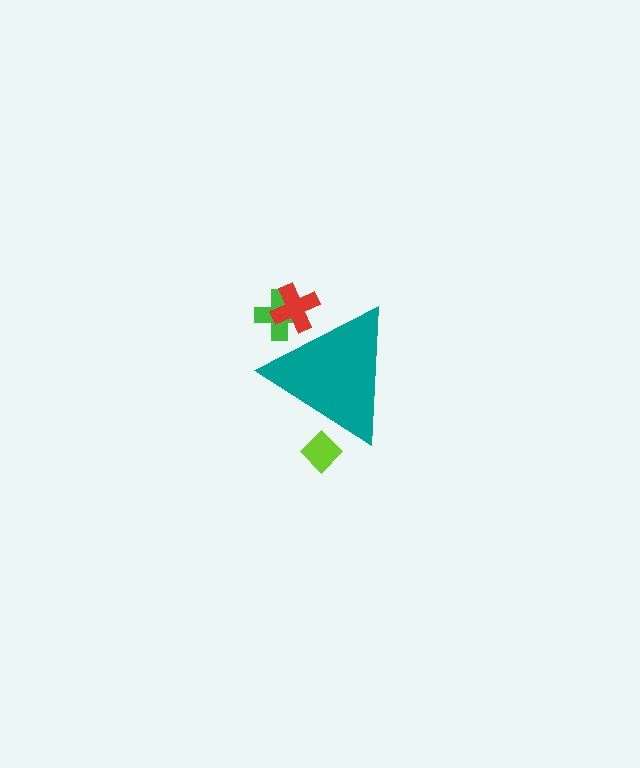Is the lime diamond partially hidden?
Yes, the lime diamond is partially hidden behind the teal triangle.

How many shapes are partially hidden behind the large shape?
3 shapes are partially hidden.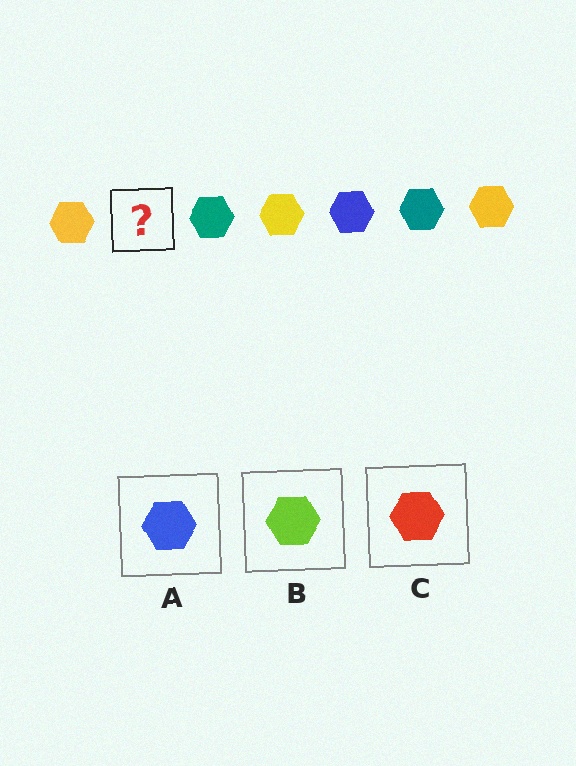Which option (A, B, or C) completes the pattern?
A.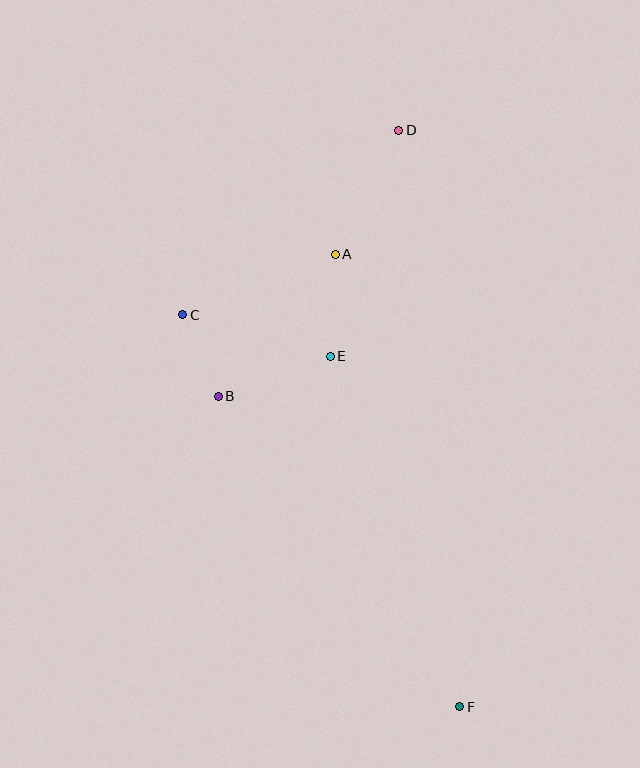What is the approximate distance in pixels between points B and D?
The distance between B and D is approximately 321 pixels.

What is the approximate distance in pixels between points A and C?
The distance between A and C is approximately 164 pixels.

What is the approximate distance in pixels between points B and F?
The distance between B and F is approximately 393 pixels.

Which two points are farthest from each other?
Points D and F are farthest from each other.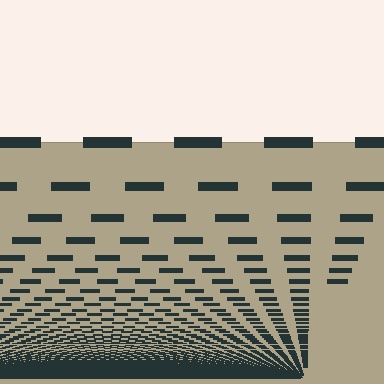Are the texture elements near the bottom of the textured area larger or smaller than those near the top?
Smaller. The gradient is inverted — elements near the bottom are smaller and denser.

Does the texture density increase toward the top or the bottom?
Density increases toward the bottom.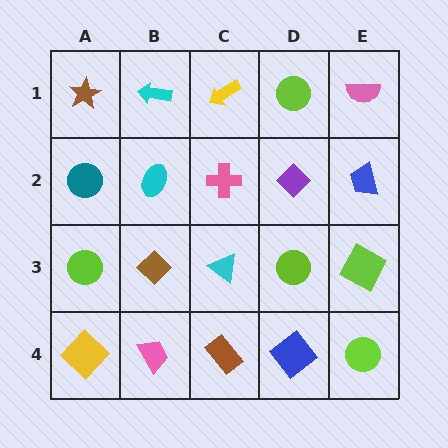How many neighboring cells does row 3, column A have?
3.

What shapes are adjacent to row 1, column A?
A teal circle (row 2, column A), a cyan arrow (row 1, column B).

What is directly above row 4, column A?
A lime circle.